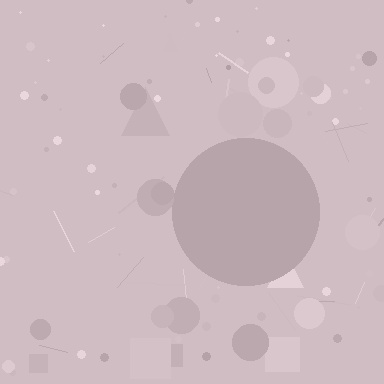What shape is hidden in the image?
A circle is hidden in the image.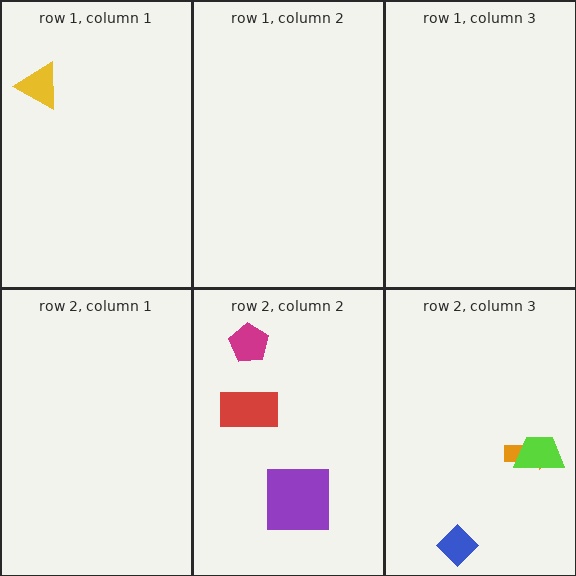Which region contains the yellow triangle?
The row 1, column 1 region.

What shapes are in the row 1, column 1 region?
The yellow triangle.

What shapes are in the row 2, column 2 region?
The red rectangle, the magenta pentagon, the purple square.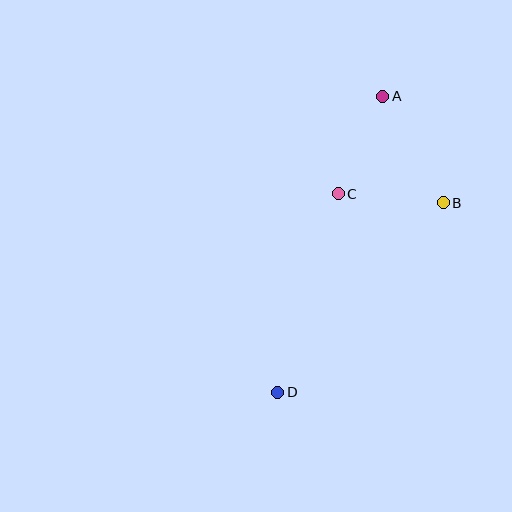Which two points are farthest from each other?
Points A and D are farthest from each other.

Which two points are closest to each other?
Points B and C are closest to each other.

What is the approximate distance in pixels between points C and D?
The distance between C and D is approximately 208 pixels.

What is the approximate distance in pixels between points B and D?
The distance between B and D is approximately 252 pixels.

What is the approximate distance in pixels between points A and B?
The distance between A and B is approximately 122 pixels.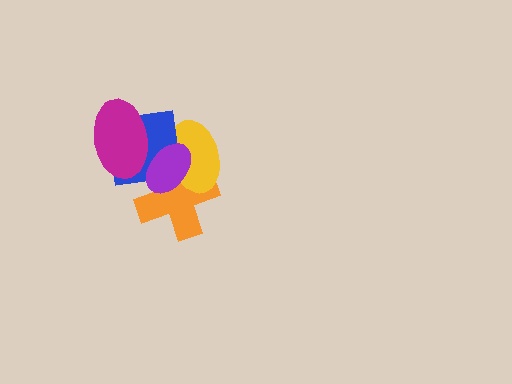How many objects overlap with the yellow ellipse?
3 objects overlap with the yellow ellipse.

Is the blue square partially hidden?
Yes, it is partially covered by another shape.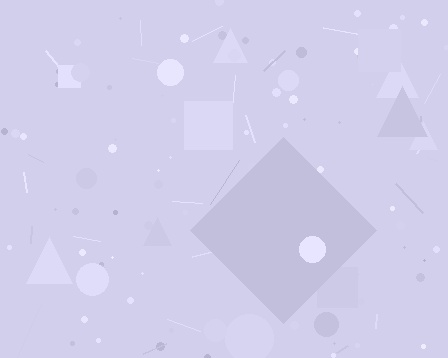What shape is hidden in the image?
A diamond is hidden in the image.